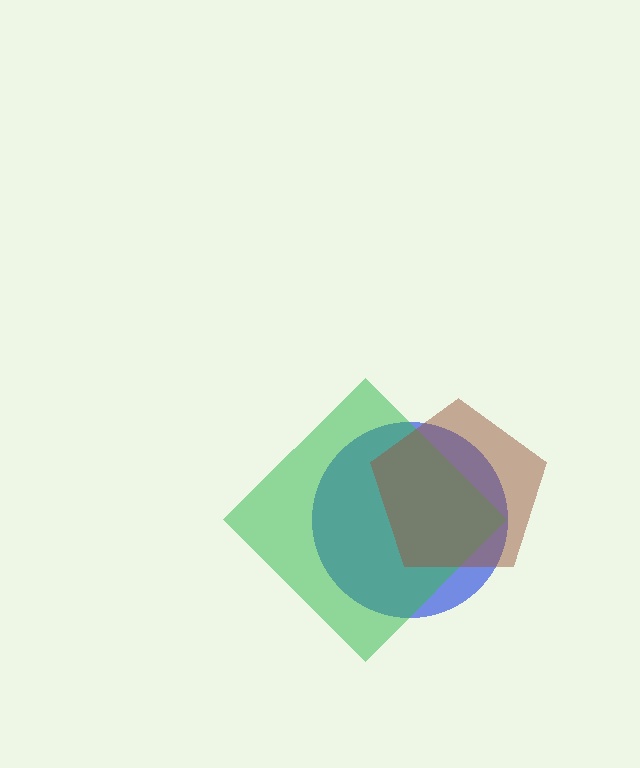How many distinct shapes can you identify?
There are 3 distinct shapes: a blue circle, a green diamond, a brown pentagon.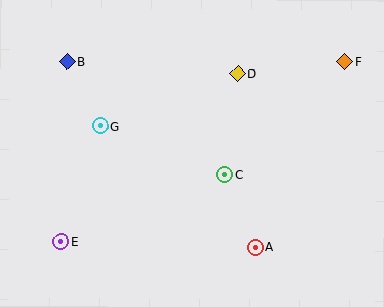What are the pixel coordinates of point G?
Point G is at (100, 126).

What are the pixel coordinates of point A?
Point A is at (256, 248).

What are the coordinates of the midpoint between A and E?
The midpoint between A and E is at (158, 245).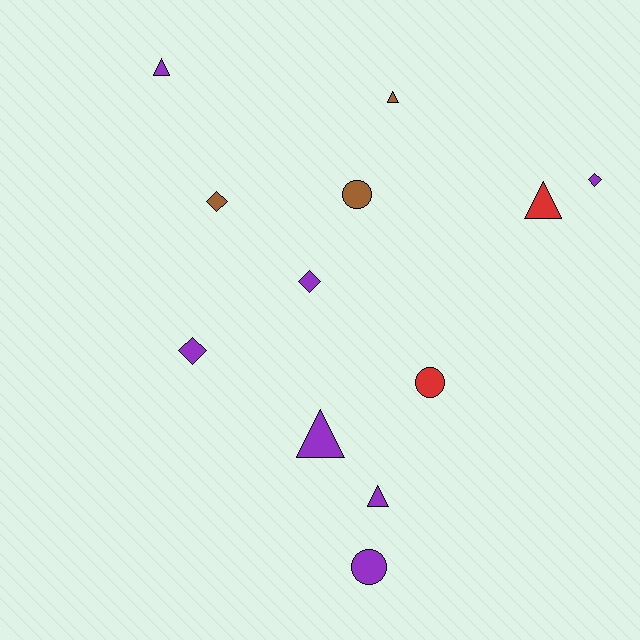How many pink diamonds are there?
There are no pink diamonds.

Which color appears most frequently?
Purple, with 7 objects.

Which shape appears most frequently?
Triangle, with 5 objects.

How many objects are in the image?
There are 12 objects.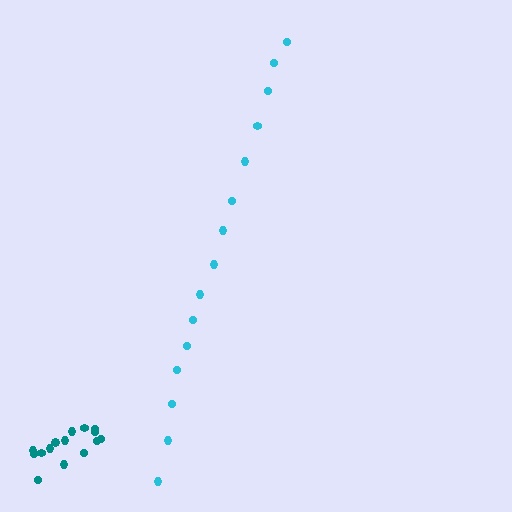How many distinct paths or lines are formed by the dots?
There are 2 distinct paths.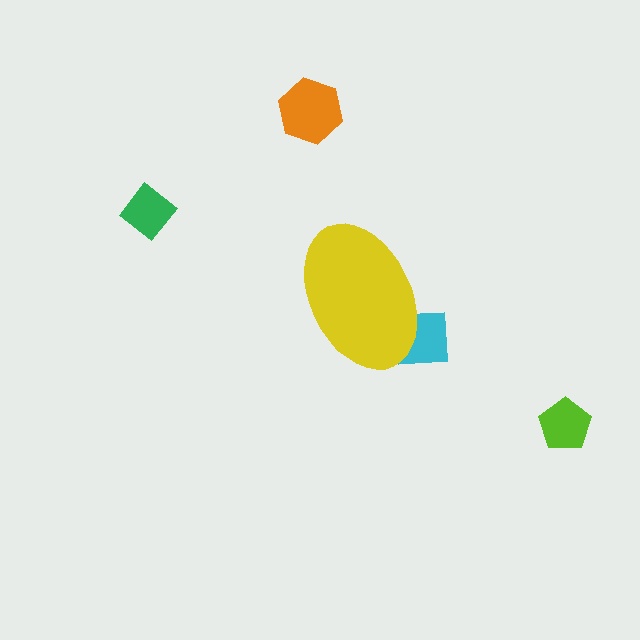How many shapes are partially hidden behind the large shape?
1 shape is partially hidden.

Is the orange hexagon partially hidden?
No, the orange hexagon is fully visible.